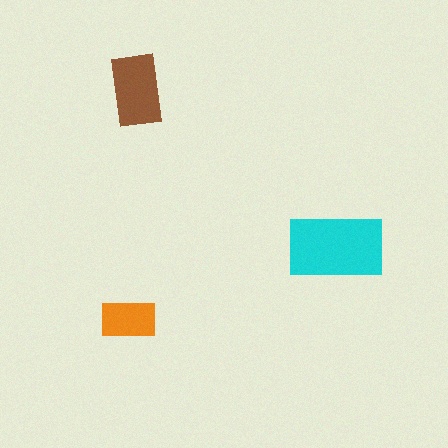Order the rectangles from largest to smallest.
the cyan one, the brown one, the orange one.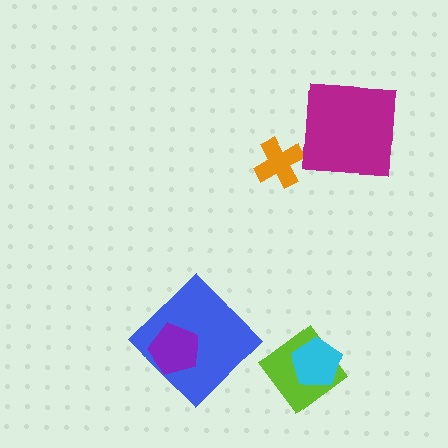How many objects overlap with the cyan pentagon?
1 object overlaps with the cyan pentagon.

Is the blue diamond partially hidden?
Yes, it is partially covered by another shape.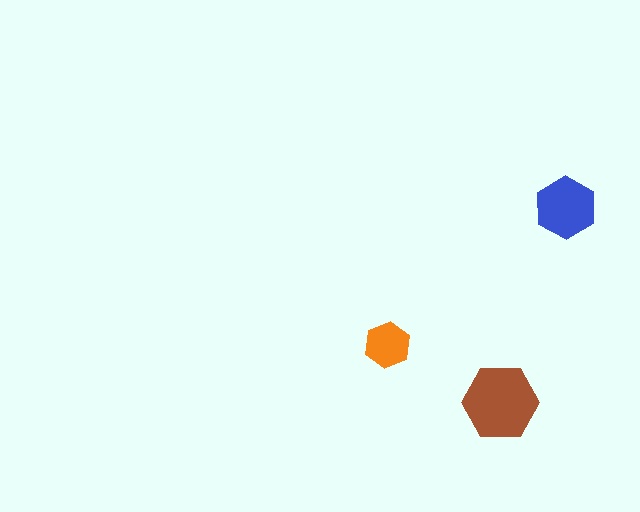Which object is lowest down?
The brown hexagon is bottommost.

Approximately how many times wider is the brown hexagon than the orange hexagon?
About 1.5 times wider.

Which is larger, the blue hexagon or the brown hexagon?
The brown one.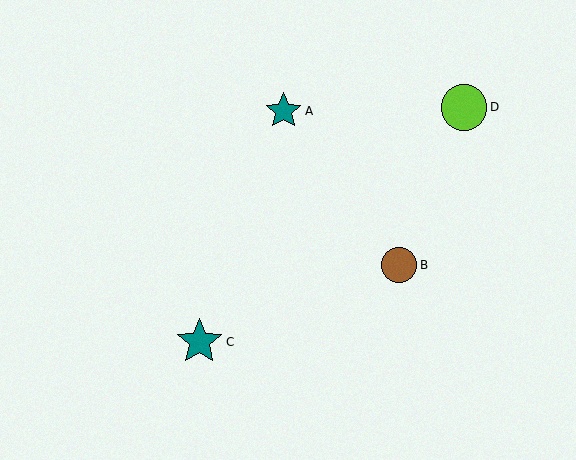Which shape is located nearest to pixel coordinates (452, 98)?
The lime circle (labeled D) at (464, 107) is nearest to that location.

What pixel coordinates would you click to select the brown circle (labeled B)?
Click at (399, 265) to select the brown circle B.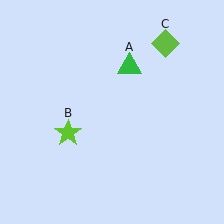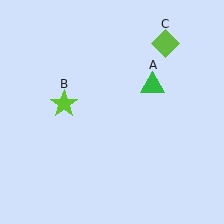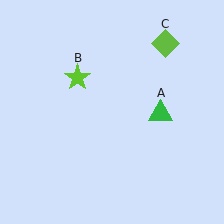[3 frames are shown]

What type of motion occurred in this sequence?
The green triangle (object A), lime star (object B) rotated clockwise around the center of the scene.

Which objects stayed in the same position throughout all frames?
Lime diamond (object C) remained stationary.